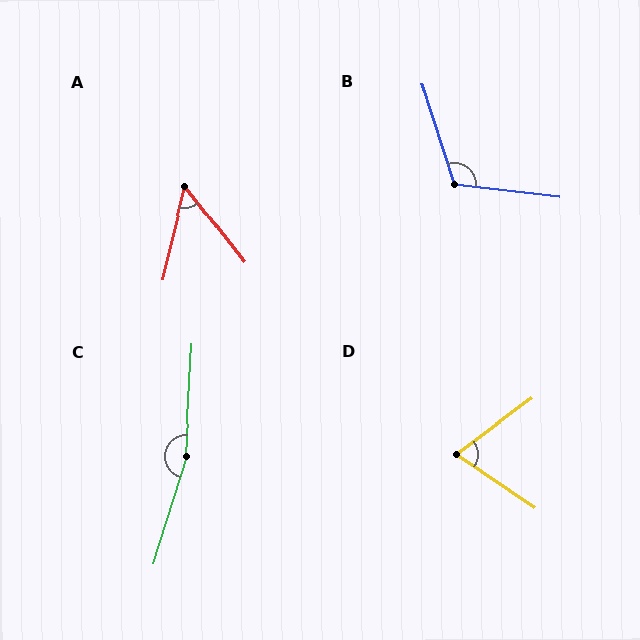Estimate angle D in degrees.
Approximately 71 degrees.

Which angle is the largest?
C, at approximately 166 degrees.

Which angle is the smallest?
A, at approximately 52 degrees.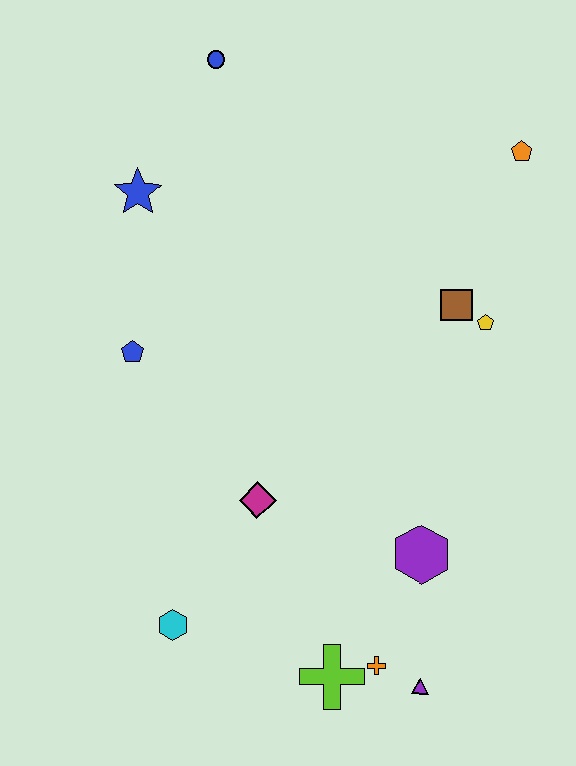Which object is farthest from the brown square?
The cyan hexagon is farthest from the brown square.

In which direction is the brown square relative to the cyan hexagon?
The brown square is above the cyan hexagon.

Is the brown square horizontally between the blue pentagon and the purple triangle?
No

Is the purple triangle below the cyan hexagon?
Yes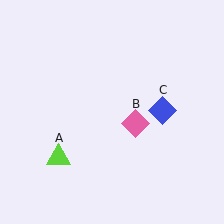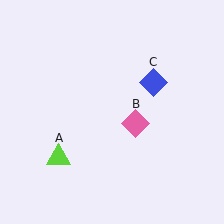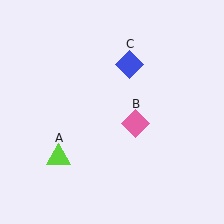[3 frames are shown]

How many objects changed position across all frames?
1 object changed position: blue diamond (object C).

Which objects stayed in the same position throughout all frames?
Lime triangle (object A) and pink diamond (object B) remained stationary.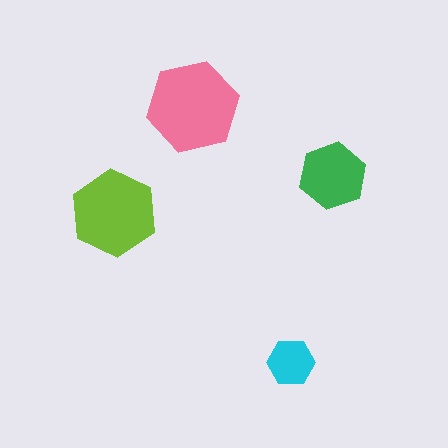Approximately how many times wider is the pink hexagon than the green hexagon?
About 1.5 times wider.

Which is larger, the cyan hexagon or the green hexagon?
The green one.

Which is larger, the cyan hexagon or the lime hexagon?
The lime one.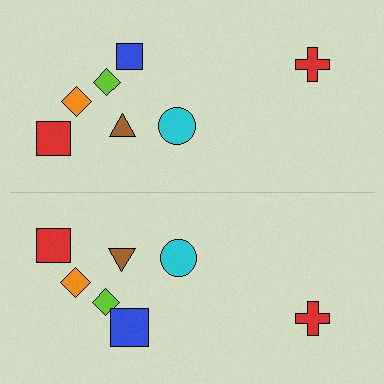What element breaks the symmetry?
The blue square on the bottom side has a different size than its mirror counterpart.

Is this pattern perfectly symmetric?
No, the pattern is not perfectly symmetric. The blue square on the bottom side has a different size than its mirror counterpart.